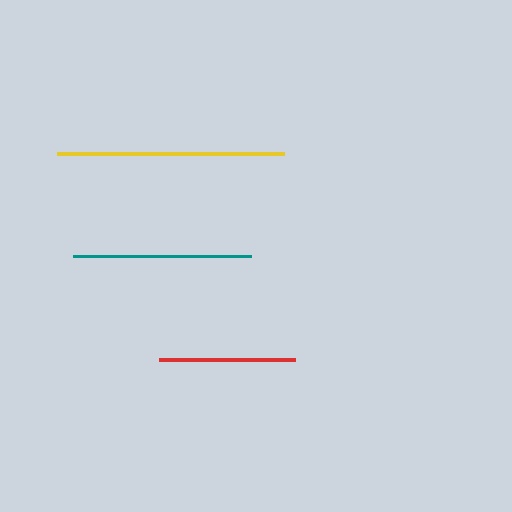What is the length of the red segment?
The red segment is approximately 136 pixels long.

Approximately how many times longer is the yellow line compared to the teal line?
The yellow line is approximately 1.3 times the length of the teal line.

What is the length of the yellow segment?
The yellow segment is approximately 227 pixels long.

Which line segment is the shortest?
The red line is the shortest at approximately 136 pixels.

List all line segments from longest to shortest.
From longest to shortest: yellow, teal, red.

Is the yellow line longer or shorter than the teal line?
The yellow line is longer than the teal line.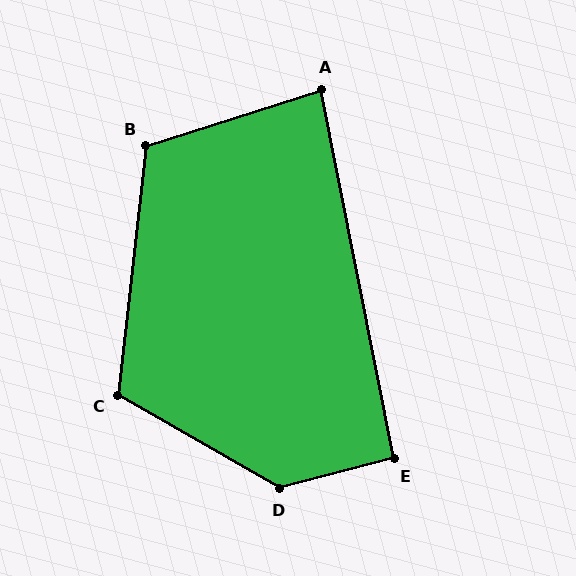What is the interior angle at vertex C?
Approximately 114 degrees (obtuse).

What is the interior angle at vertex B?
Approximately 114 degrees (obtuse).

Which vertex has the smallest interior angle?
A, at approximately 84 degrees.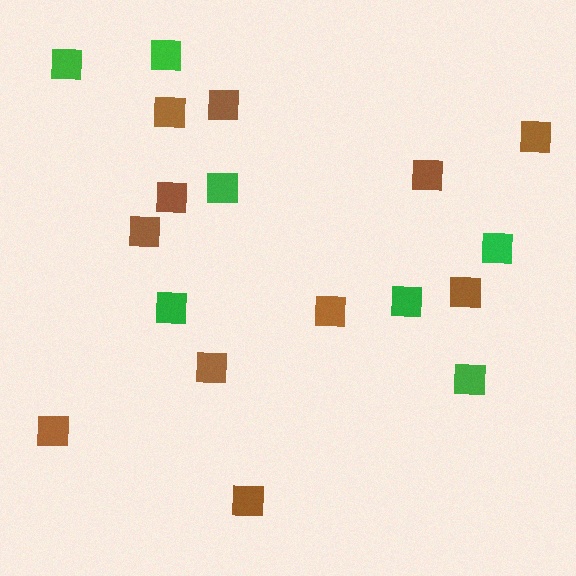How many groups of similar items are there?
There are 2 groups: one group of green squares (7) and one group of brown squares (11).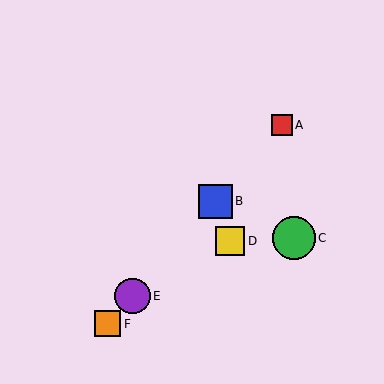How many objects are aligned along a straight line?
4 objects (A, B, E, F) are aligned along a straight line.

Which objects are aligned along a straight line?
Objects A, B, E, F are aligned along a straight line.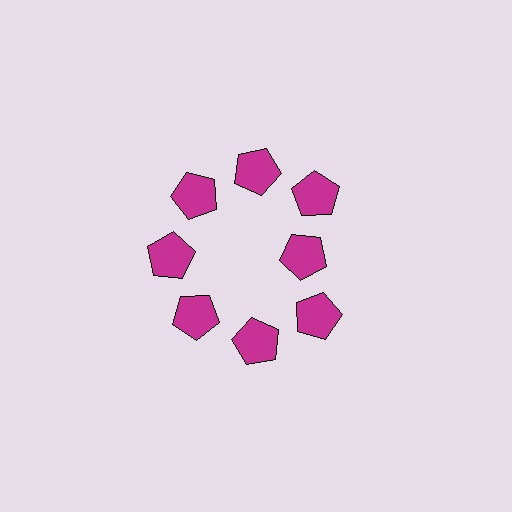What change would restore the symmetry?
The symmetry would be restored by moving it outward, back onto the ring so that all 8 pentagons sit at equal angles and equal distance from the center.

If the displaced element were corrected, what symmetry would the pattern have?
It would have 8-fold rotational symmetry — the pattern would map onto itself every 45 degrees.